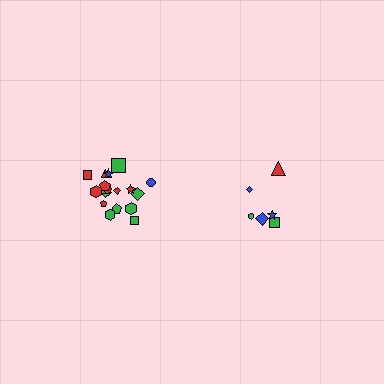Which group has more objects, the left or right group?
The left group.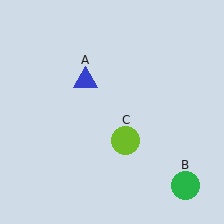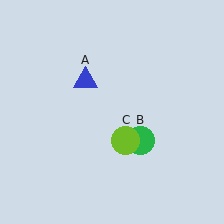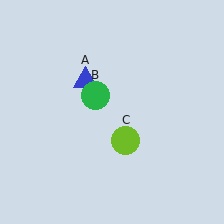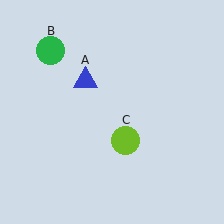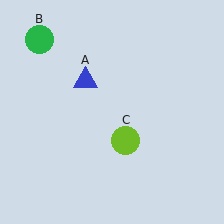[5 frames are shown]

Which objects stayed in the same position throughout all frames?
Blue triangle (object A) and lime circle (object C) remained stationary.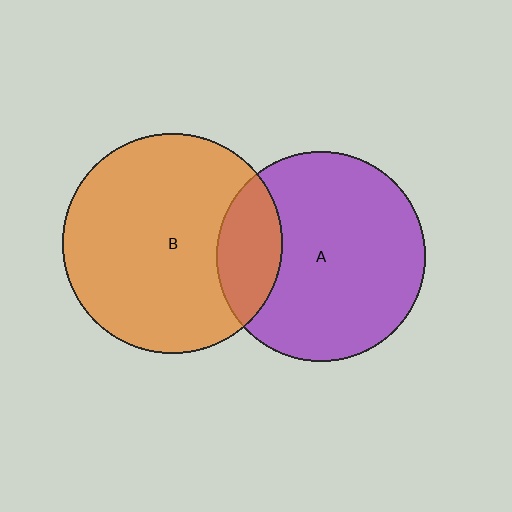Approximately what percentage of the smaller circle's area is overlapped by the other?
Approximately 20%.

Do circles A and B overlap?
Yes.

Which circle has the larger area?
Circle B (orange).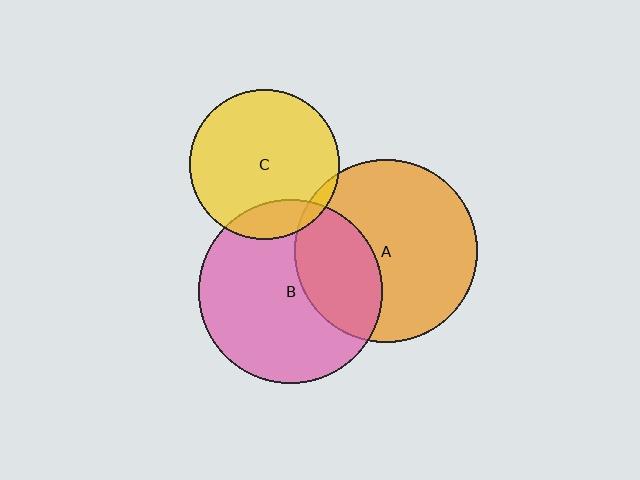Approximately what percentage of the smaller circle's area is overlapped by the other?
Approximately 30%.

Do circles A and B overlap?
Yes.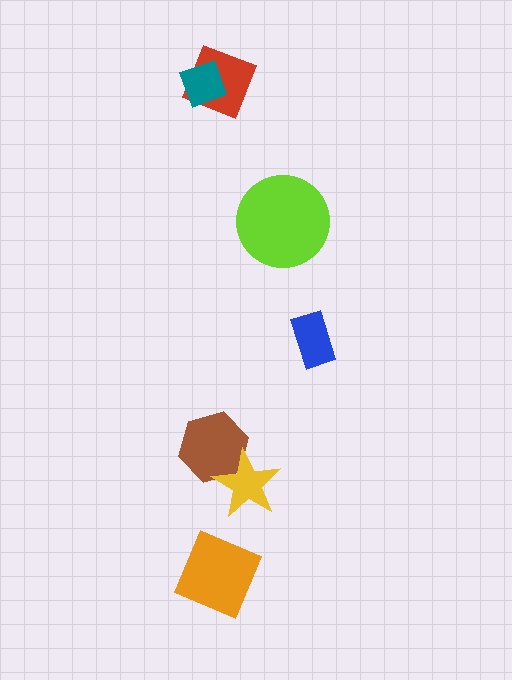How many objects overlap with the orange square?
0 objects overlap with the orange square.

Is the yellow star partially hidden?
No, no other shape covers it.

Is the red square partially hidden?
Yes, it is partially covered by another shape.